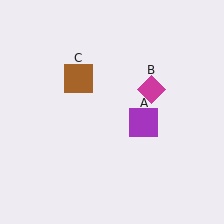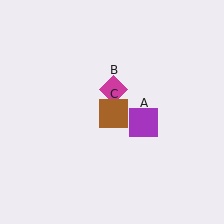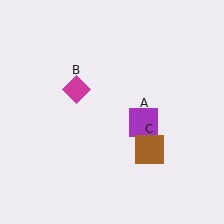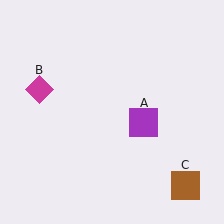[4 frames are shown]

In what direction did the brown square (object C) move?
The brown square (object C) moved down and to the right.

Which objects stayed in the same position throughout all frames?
Purple square (object A) remained stationary.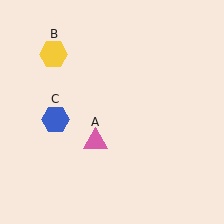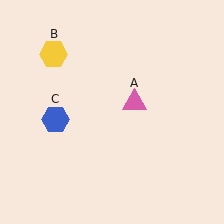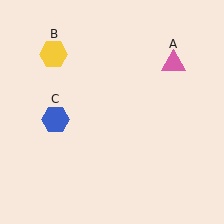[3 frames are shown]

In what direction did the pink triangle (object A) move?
The pink triangle (object A) moved up and to the right.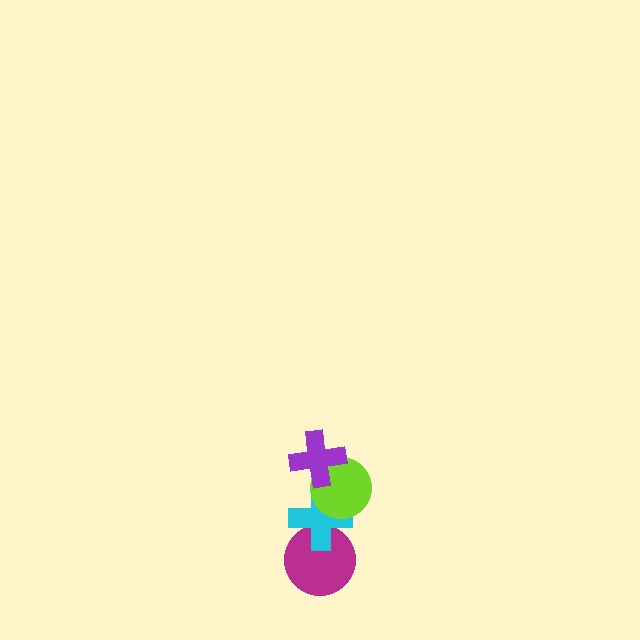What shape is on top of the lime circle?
The purple cross is on top of the lime circle.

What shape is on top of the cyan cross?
The lime circle is on top of the cyan cross.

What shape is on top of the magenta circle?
The cyan cross is on top of the magenta circle.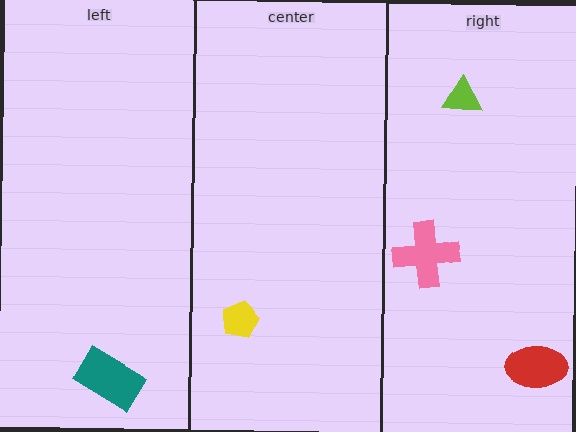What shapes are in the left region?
The teal rectangle.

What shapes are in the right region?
The lime triangle, the red ellipse, the pink cross.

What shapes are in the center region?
The yellow pentagon.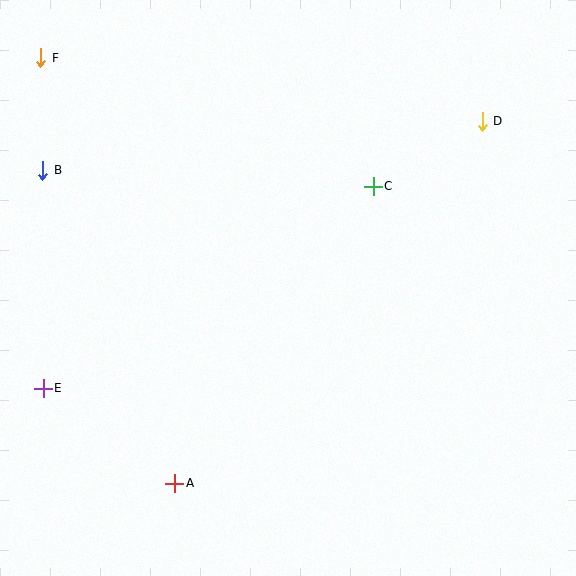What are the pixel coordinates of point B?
Point B is at (43, 170).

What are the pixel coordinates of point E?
Point E is at (43, 388).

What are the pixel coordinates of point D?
Point D is at (482, 121).